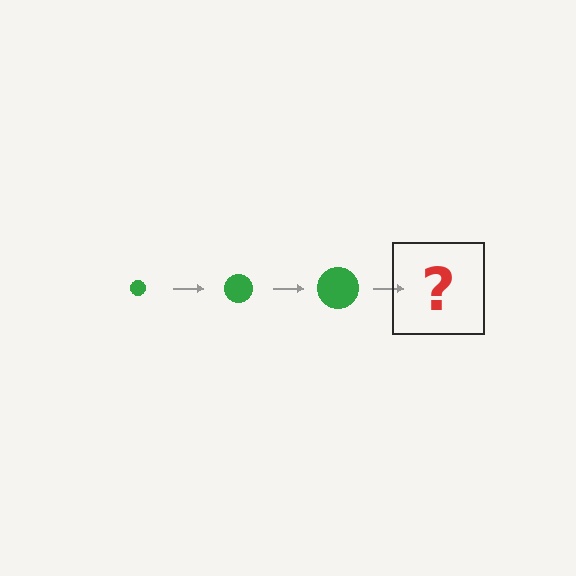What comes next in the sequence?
The next element should be a green circle, larger than the previous one.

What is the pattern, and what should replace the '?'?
The pattern is that the circle gets progressively larger each step. The '?' should be a green circle, larger than the previous one.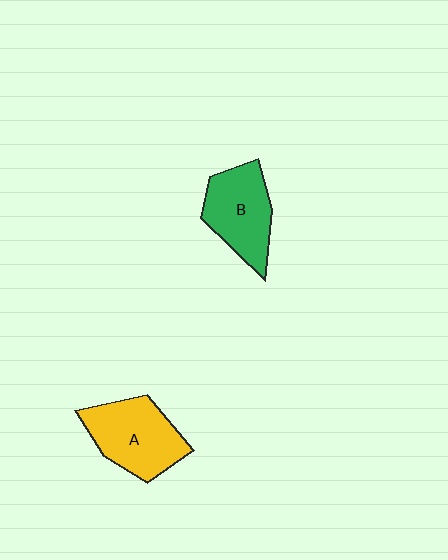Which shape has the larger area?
Shape A (yellow).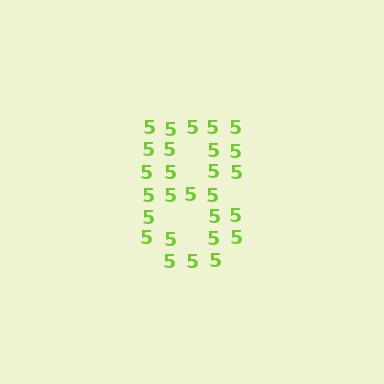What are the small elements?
The small elements are digit 5's.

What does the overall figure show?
The overall figure shows the digit 8.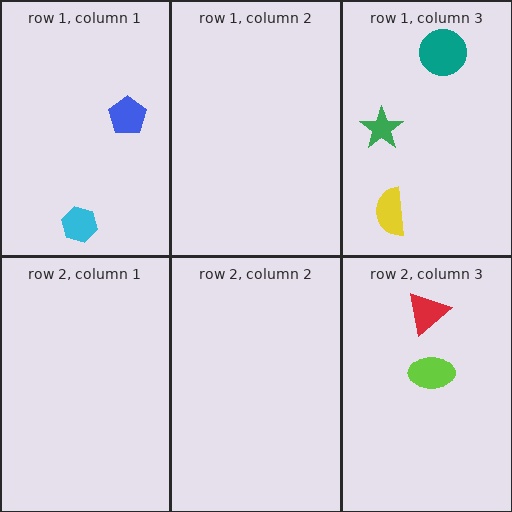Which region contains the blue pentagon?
The row 1, column 1 region.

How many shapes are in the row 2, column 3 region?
2.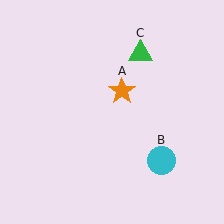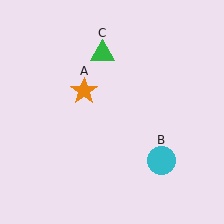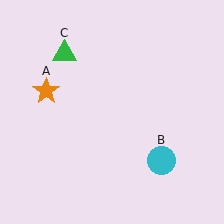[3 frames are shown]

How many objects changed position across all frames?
2 objects changed position: orange star (object A), green triangle (object C).